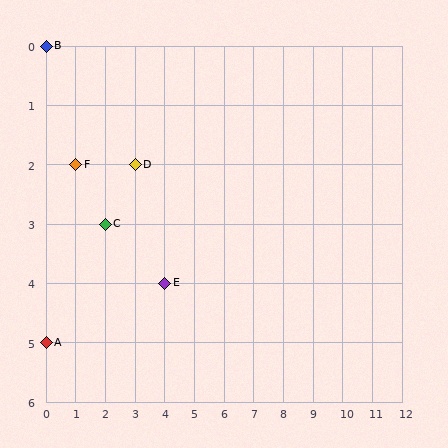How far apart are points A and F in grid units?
Points A and F are 1 column and 3 rows apart (about 3.2 grid units diagonally).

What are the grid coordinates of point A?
Point A is at grid coordinates (0, 5).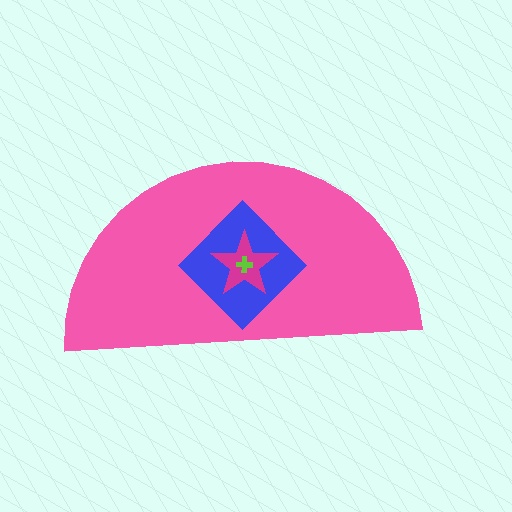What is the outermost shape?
The pink semicircle.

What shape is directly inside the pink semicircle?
The blue diamond.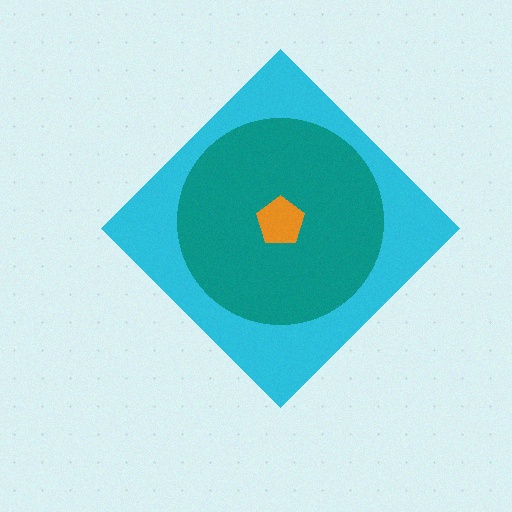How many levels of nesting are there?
3.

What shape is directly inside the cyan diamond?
The teal circle.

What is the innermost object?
The orange pentagon.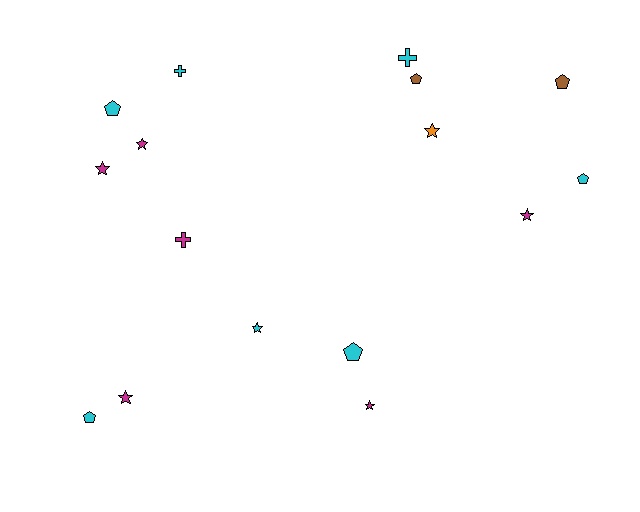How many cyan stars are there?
There is 1 cyan star.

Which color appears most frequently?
Cyan, with 7 objects.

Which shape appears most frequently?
Star, with 7 objects.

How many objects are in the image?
There are 16 objects.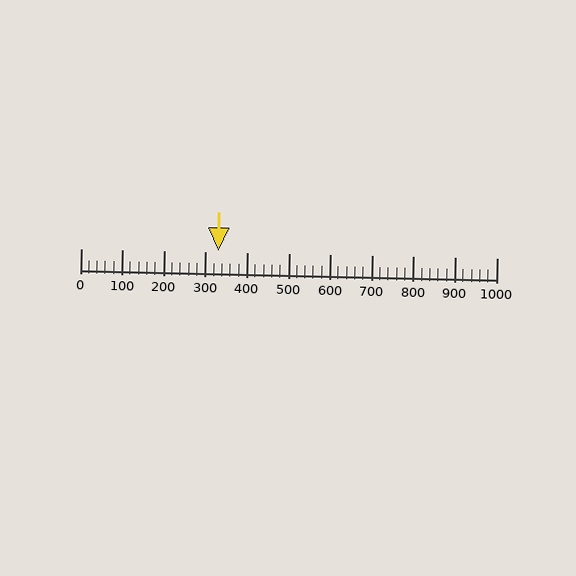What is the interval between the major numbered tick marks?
The major tick marks are spaced 100 units apart.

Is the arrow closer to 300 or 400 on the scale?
The arrow is closer to 300.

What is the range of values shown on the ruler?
The ruler shows values from 0 to 1000.